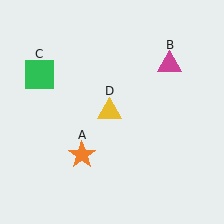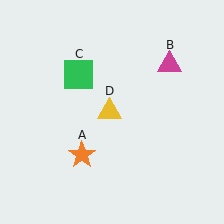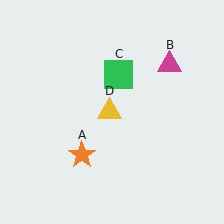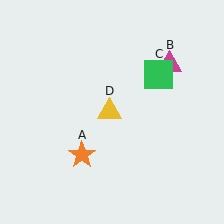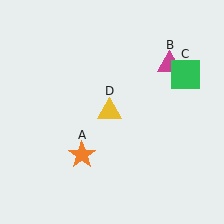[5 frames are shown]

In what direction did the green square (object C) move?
The green square (object C) moved right.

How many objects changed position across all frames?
1 object changed position: green square (object C).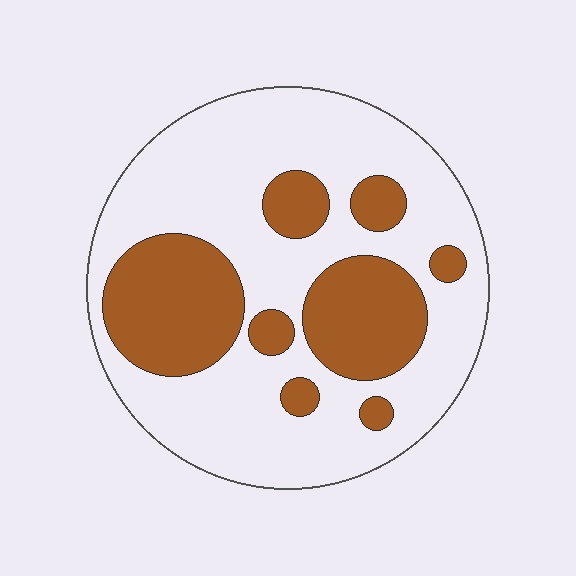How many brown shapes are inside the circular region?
8.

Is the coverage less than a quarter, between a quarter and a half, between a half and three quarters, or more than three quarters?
Between a quarter and a half.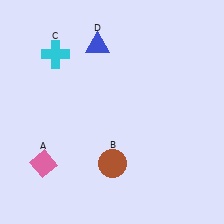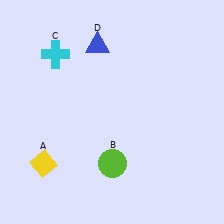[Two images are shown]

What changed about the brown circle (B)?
In Image 1, B is brown. In Image 2, it changed to lime.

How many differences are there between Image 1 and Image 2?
There are 2 differences between the two images.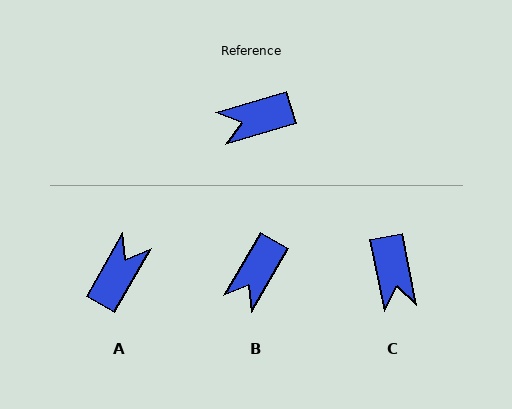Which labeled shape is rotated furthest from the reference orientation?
A, about 136 degrees away.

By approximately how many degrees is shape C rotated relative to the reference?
Approximately 85 degrees counter-clockwise.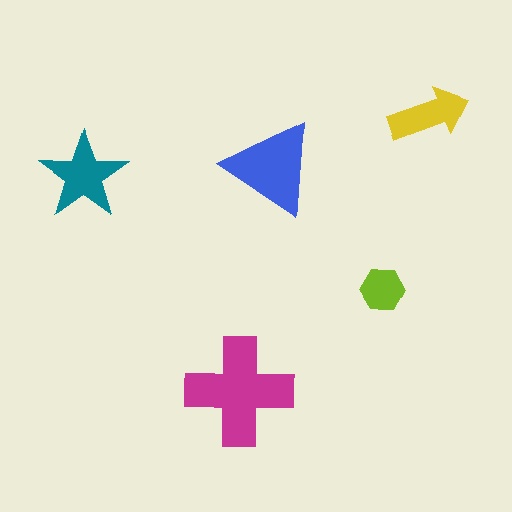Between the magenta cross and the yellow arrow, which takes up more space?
The magenta cross.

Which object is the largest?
The magenta cross.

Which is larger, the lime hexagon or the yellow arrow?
The yellow arrow.